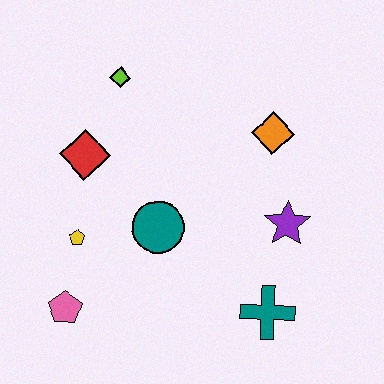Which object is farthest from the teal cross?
The lime diamond is farthest from the teal cross.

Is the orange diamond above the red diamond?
Yes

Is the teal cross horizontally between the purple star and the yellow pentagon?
Yes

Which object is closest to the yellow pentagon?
The pink pentagon is closest to the yellow pentagon.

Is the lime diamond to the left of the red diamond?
No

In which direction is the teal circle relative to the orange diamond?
The teal circle is to the left of the orange diamond.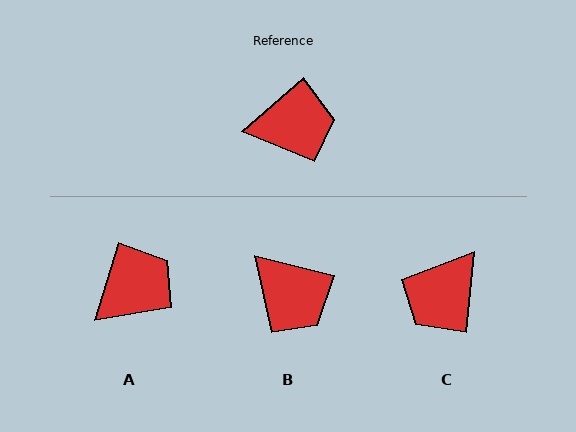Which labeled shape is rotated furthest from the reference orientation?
C, about 137 degrees away.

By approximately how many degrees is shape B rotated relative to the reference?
Approximately 56 degrees clockwise.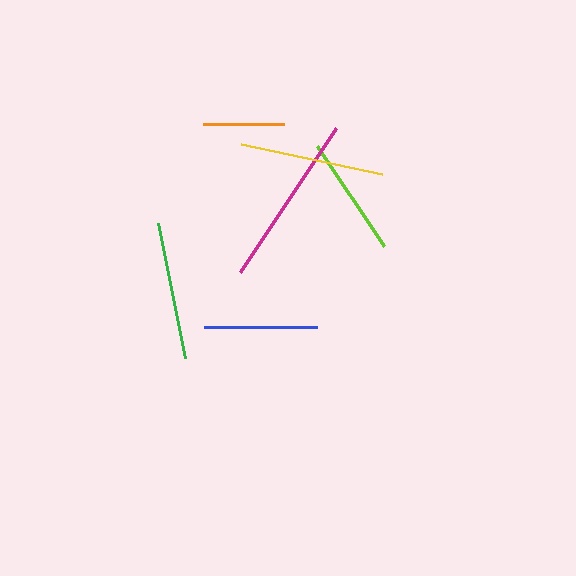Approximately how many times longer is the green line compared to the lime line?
The green line is approximately 1.1 times the length of the lime line.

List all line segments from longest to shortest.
From longest to shortest: magenta, yellow, green, lime, blue, orange.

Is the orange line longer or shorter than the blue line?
The blue line is longer than the orange line.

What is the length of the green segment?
The green segment is approximately 137 pixels long.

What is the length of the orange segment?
The orange segment is approximately 82 pixels long.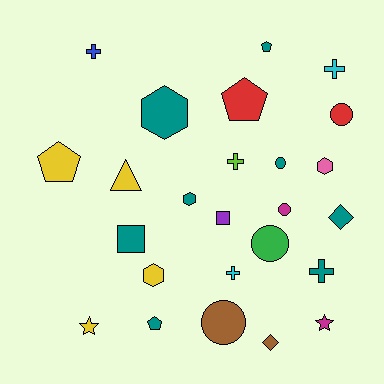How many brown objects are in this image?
There are 2 brown objects.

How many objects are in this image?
There are 25 objects.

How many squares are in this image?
There are 2 squares.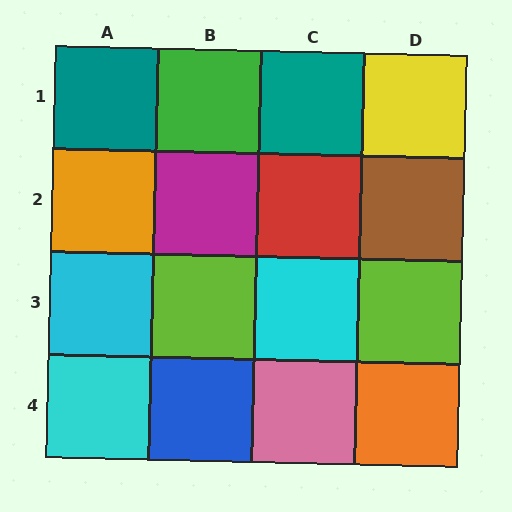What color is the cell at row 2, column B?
Magenta.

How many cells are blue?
1 cell is blue.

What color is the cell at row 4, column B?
Blue.